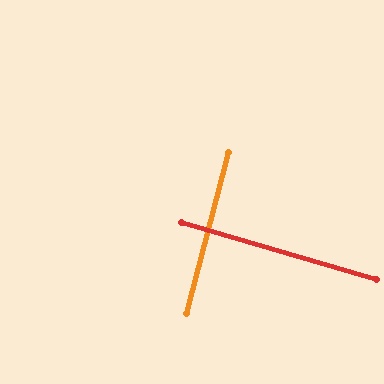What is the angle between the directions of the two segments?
Approximately 88 degrees.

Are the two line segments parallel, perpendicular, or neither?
Perpendicular — they meet at approximately 88°.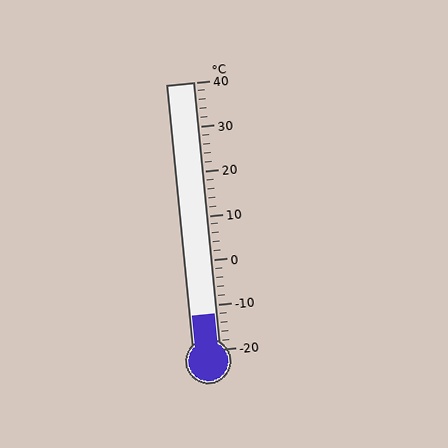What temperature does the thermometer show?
The thermometer shows approximately -12°C.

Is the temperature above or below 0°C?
The temperature is below 0°C.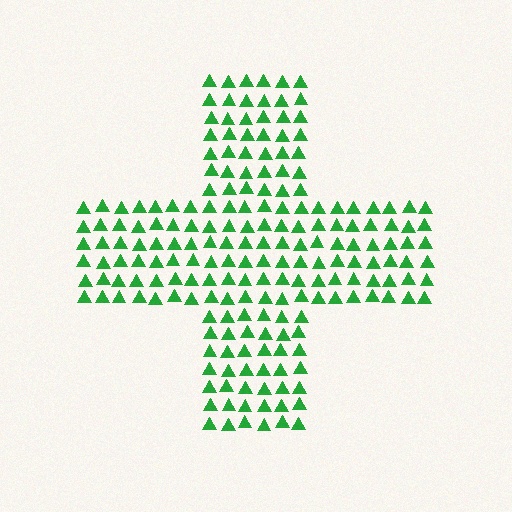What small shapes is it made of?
It is made of small triangles.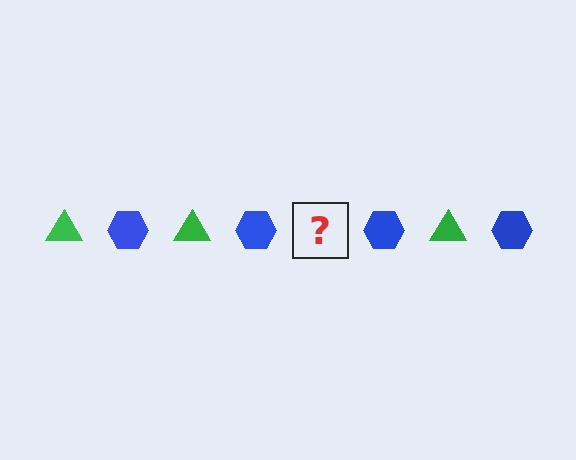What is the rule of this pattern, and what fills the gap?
The rule is that the pattern alternates between green triangle and blue hexagon. The gap should be filled with a green triangle.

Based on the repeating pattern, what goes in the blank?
The blank should be a green triangle.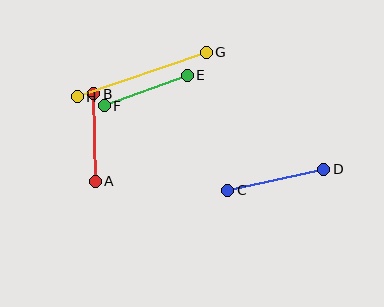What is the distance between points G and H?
The distance is approximately 137 pixels.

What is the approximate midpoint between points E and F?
The midpoint is at approximately (146, 91) pixels.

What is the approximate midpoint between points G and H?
The midpoint is at approximately (142, 74) pixels.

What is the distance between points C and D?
The distance is approximately 98 pixels.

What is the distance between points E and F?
The distance is approximately 88 pixels.